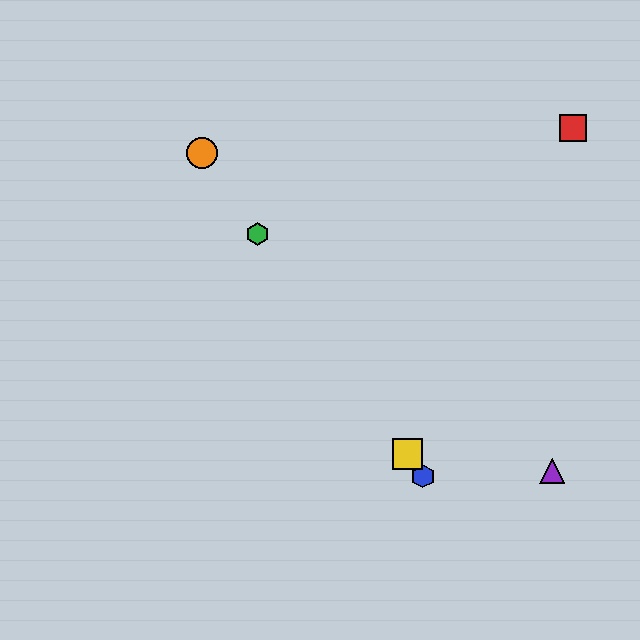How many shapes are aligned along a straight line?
4 shapes (the blue hexagon, the green hexagon, the yellow square, the orange circle) are aligned along a straight line.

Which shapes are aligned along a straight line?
The blue hexagon, the green hexagon, the yellow square, the orange circle are aligned along a straight line.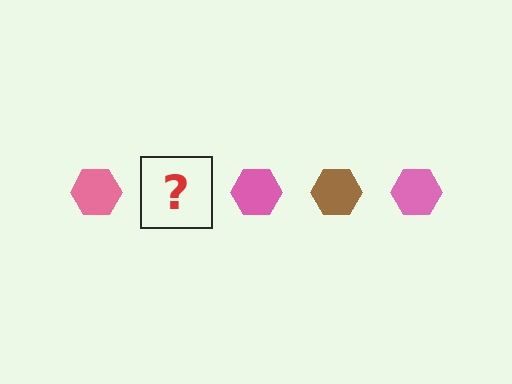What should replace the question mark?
The question mark should be replaced with a brown hexagon.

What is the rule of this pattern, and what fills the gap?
The rule is that the pattern cycles through pink, brown hexagons. The gap should be filled with a brown hexagon.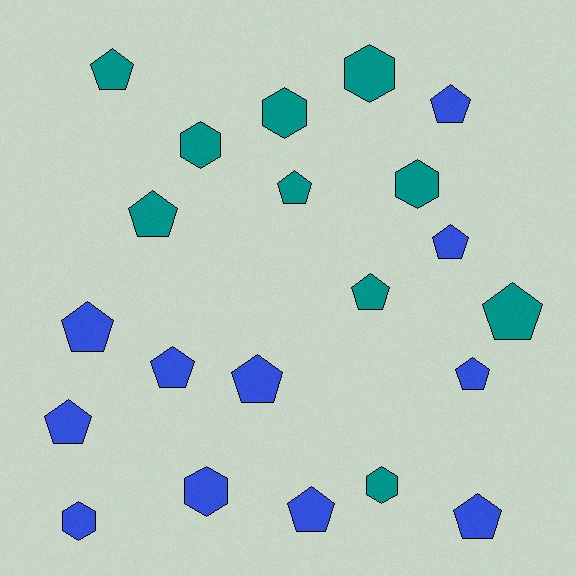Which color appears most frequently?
Blue, with 11 objects.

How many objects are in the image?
There are 21 objects.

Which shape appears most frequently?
Pentagon, with 14 objects.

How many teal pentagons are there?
There are 5 teal pentagons.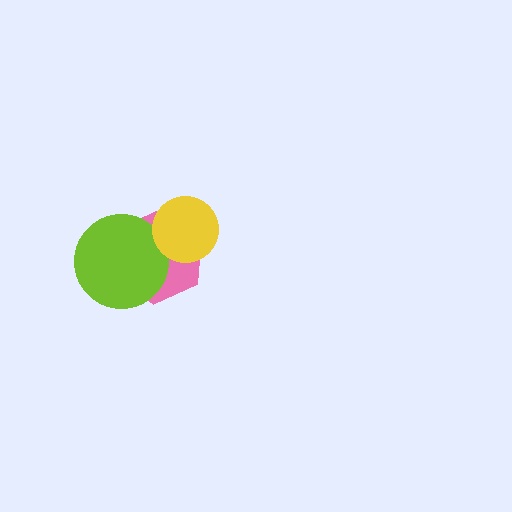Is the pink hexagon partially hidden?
Yes, it is partially covered by another shape.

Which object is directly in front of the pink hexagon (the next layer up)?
The lime circle is directly in front of the pink hexagon.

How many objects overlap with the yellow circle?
2 objects overlap with the yellow circle.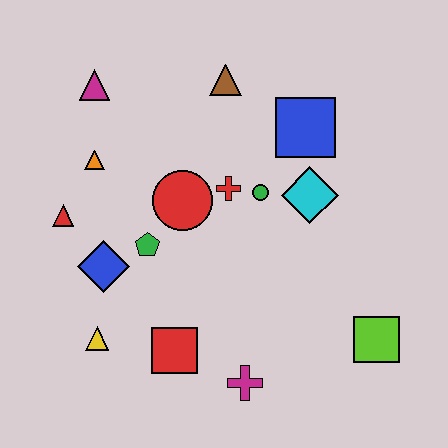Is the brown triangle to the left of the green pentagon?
No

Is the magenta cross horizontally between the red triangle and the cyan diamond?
Yes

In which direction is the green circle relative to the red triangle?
The green circle is to the right of the red triangle.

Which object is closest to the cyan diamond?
The green circle is closest to the cyan diamond.